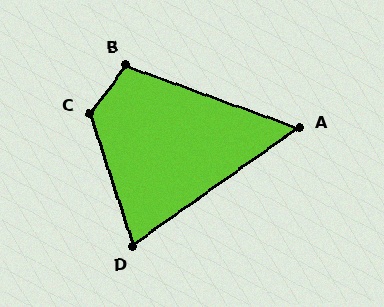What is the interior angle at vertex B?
Approximately 107 degrees (obtuse).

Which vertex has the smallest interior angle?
A, at approximately 55 degrees.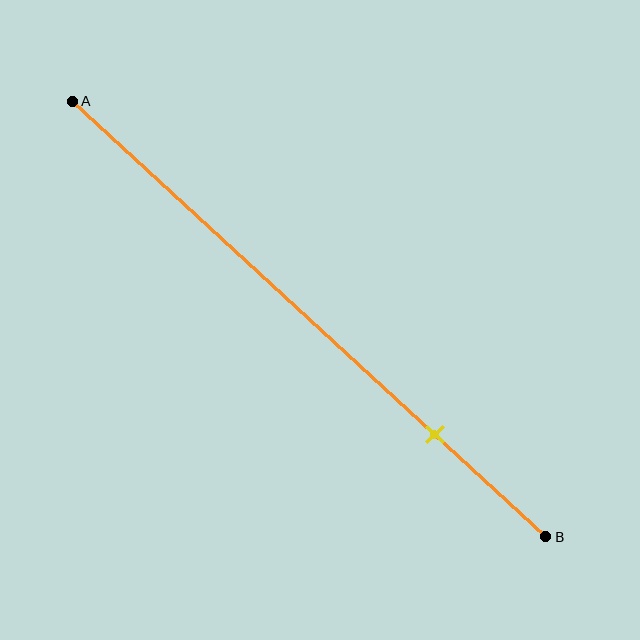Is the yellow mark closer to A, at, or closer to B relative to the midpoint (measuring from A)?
The yellow mark is closer to point B than the midpoint of segment AB.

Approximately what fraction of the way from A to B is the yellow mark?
The yellow mark is approximately 75% of the way from A to B.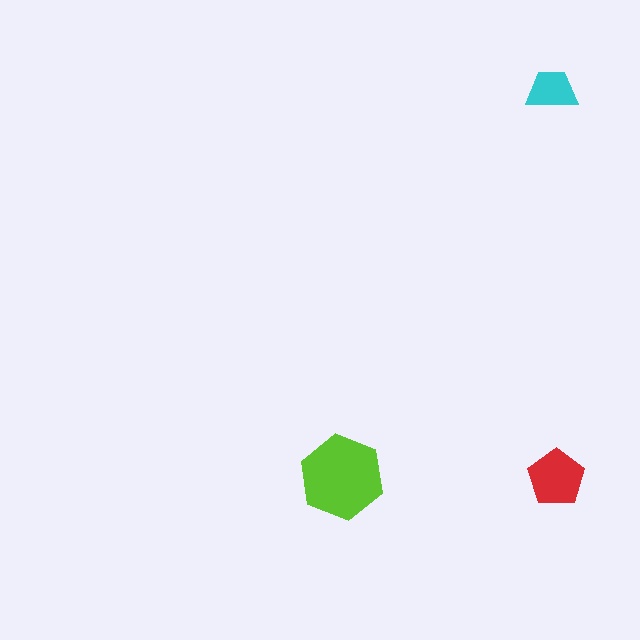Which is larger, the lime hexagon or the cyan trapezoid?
The lime hexagon.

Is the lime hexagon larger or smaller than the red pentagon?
Larger.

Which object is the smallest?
The cyan trapezoid.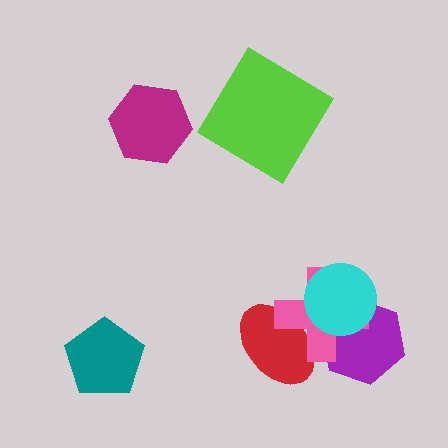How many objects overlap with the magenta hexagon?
0 objects overlap with the magenta hexagon.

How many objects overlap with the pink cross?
3 objects overlap with the pink cross.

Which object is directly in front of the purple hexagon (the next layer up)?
The pink cross is directly in front of the purple hexagon.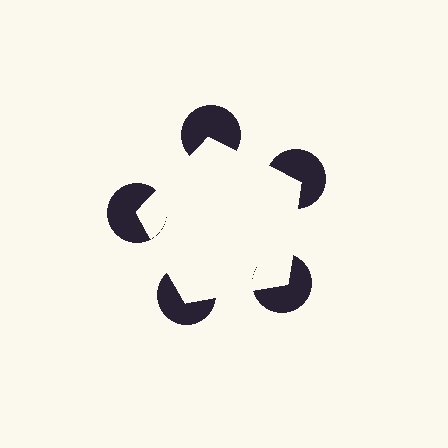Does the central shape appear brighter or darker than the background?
It typically appears slightly brighter than the background, even though no actual brightness change is drawn.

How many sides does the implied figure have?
5 sides.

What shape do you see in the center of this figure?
An illusory pentagon — its edges are inferred from the aligned wedge cuts in the pac-man discs, not physically drawn.